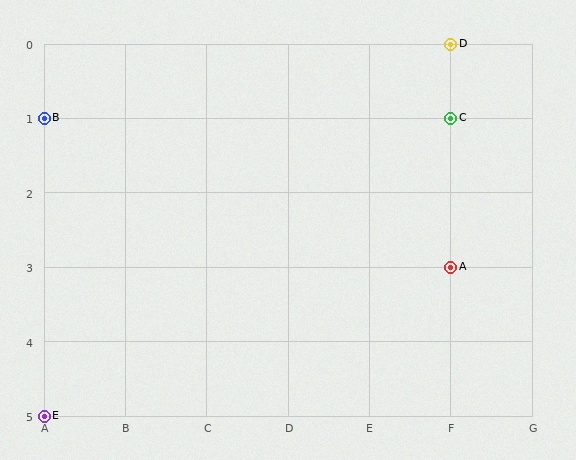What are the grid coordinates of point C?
Point C is at grid coordinates (F, 1).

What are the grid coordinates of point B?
Point B is at grid coordinates (A, 1).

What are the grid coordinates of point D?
Point D is at grid coordinates (F, 0).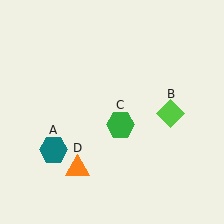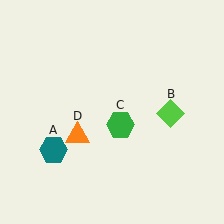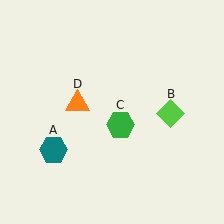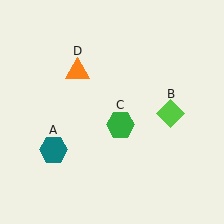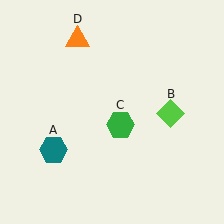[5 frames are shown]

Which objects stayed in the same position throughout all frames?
Teal hexagon (object A) and lime diamond (object B) and green hexagon (object C) remained stationary.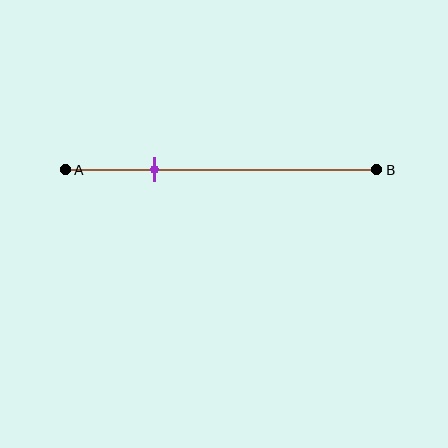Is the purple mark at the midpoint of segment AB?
No, the mark is at about 30% from A, not at the 50% midpoint.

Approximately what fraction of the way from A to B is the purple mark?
The purple mark is approximately 30% of the way from A to B.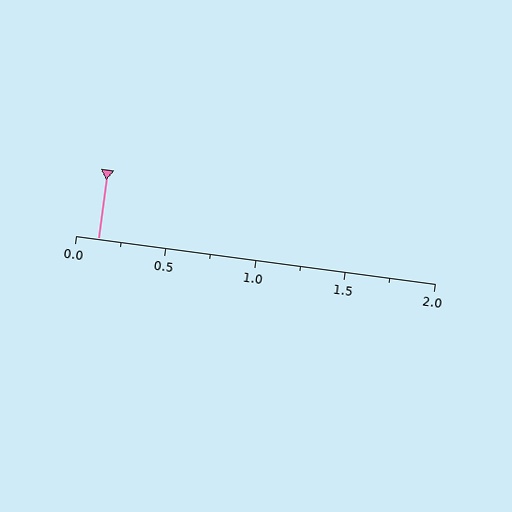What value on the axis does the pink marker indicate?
The marker indicates approximately 0.12.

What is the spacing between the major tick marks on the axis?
The major ticks are spaced 0.5 apart.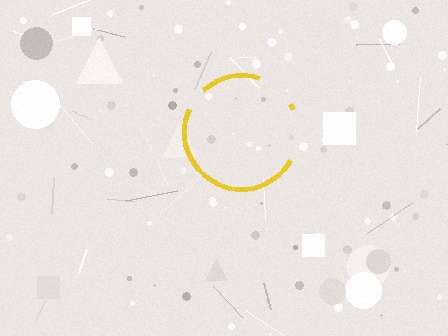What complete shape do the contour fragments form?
The contour fragments form a circle.